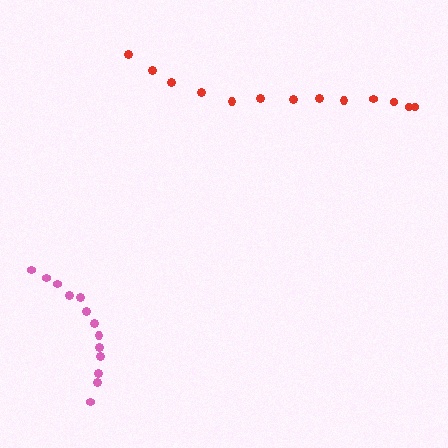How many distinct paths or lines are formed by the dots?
There are 2 distinct paths.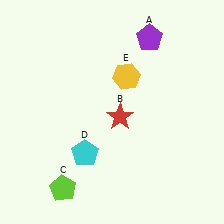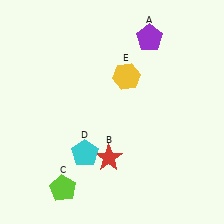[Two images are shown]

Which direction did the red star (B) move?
The red star (B) moved down.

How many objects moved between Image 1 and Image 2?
1 object moved between the two images.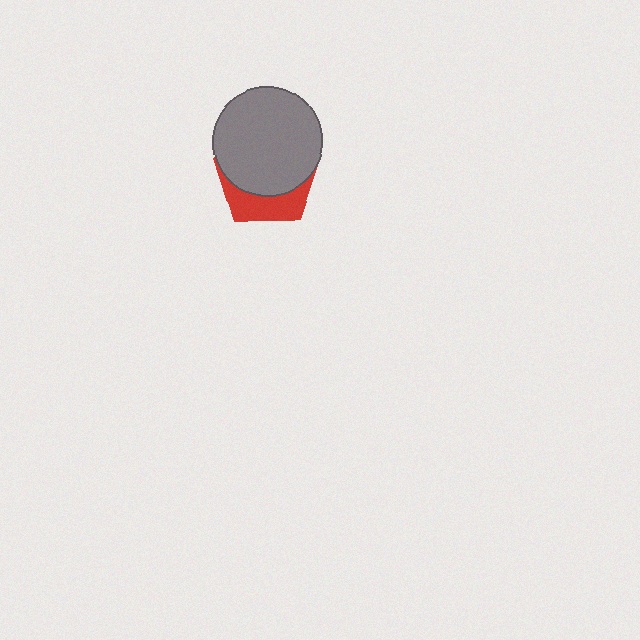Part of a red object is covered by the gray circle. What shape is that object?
It is a pentagon.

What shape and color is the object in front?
The object in front is a gray circle.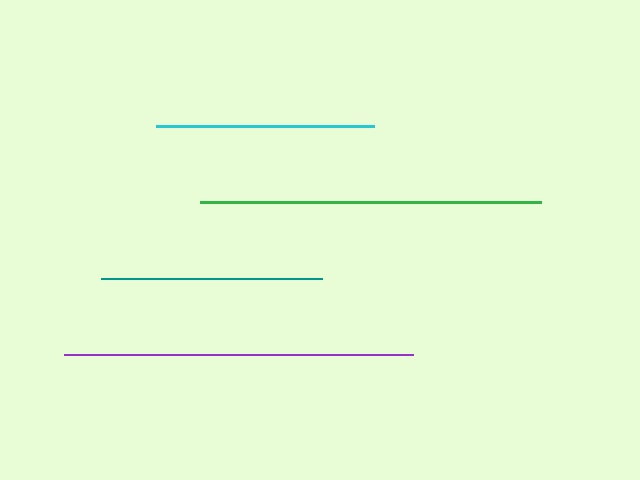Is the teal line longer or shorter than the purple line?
The purple line is longer than the teal line.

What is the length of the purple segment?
The purple segment is approximately 350 pixels long.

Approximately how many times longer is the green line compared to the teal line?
The green line is approximately 1.5 times the length of the teal line.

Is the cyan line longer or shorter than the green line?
The green line is longer than the cyan line.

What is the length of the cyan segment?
The cyan segment is approximately 217 pixels long.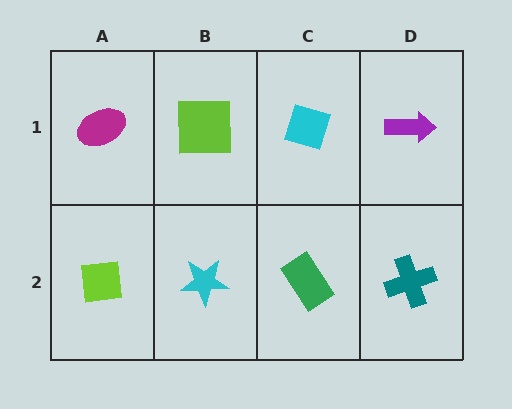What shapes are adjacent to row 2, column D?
A purple arrow (row 1, column D), a green rectangle (row 2, column C).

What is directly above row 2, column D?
A purple arrow.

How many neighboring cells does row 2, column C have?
3.